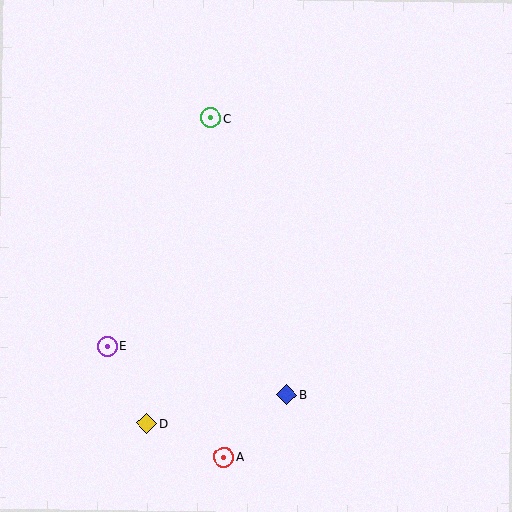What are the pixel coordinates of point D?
Point D is at (146, 423).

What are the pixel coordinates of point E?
Point E is at (107, 346).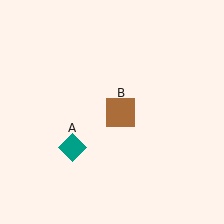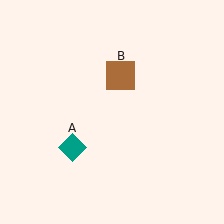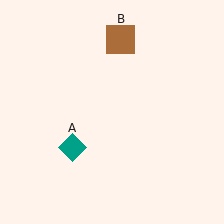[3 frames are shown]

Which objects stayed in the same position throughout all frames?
Teal diamond (object A) remained stationary.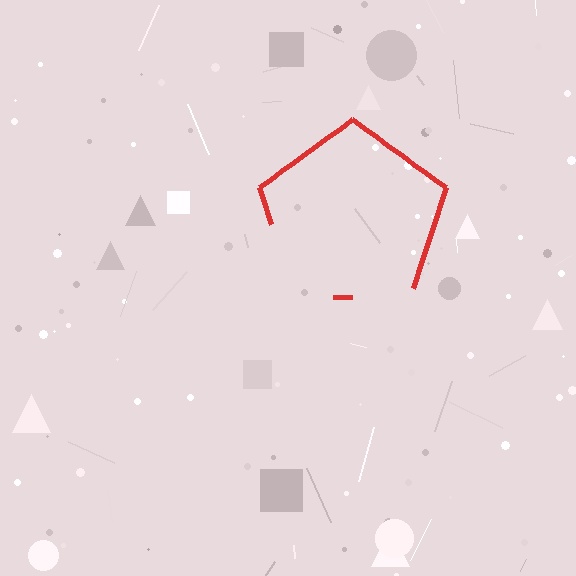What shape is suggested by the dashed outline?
The dashed outline suggests a pentagon.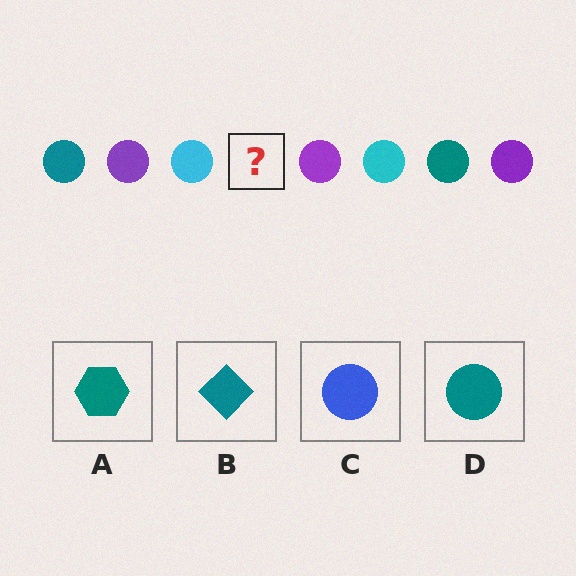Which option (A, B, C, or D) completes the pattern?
D.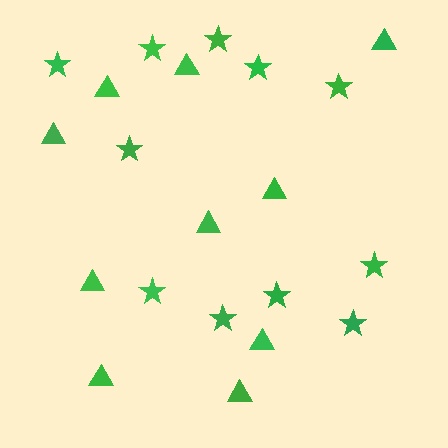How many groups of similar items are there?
There are 2 groups: one group of stars (11) and one group of triangles (10).